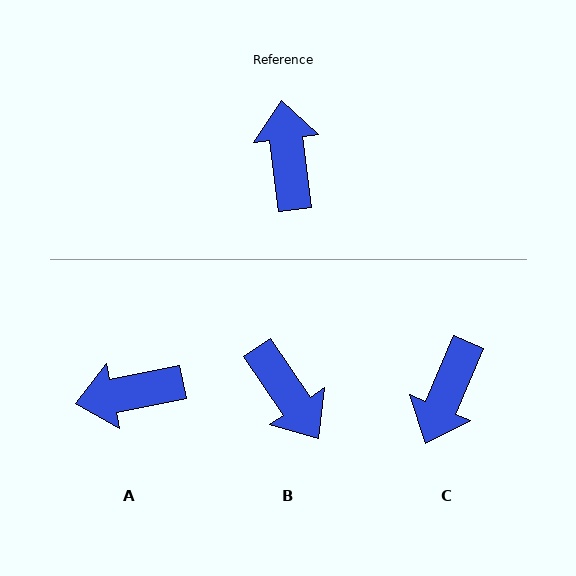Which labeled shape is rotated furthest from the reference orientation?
B, about 153 degrees away.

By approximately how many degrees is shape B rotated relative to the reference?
Approximately 153 degrees clockwise.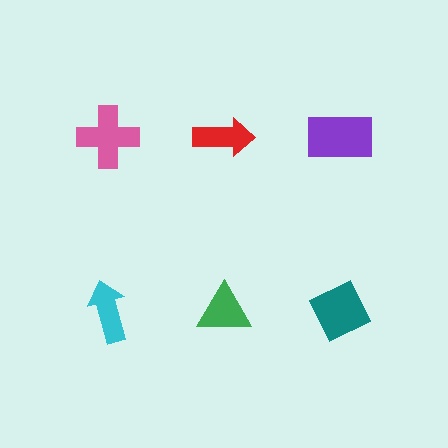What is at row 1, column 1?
A pink cross.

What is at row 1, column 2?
A red arrow.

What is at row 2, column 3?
A teal diamond.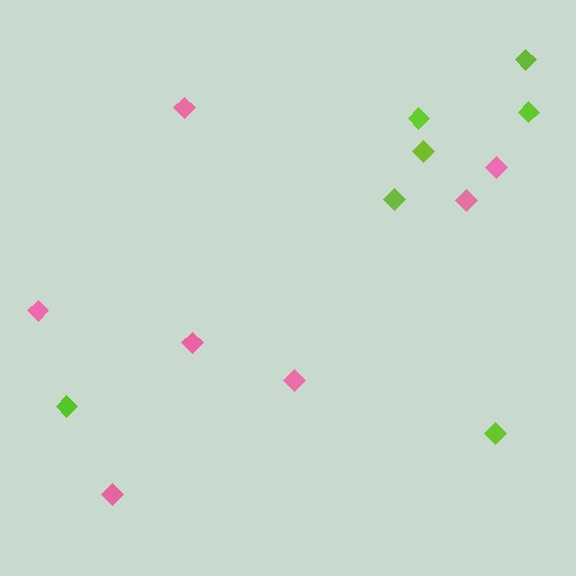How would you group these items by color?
There are 2 groups: one group of pink diamonds (7) and one group of lime diamonds (7).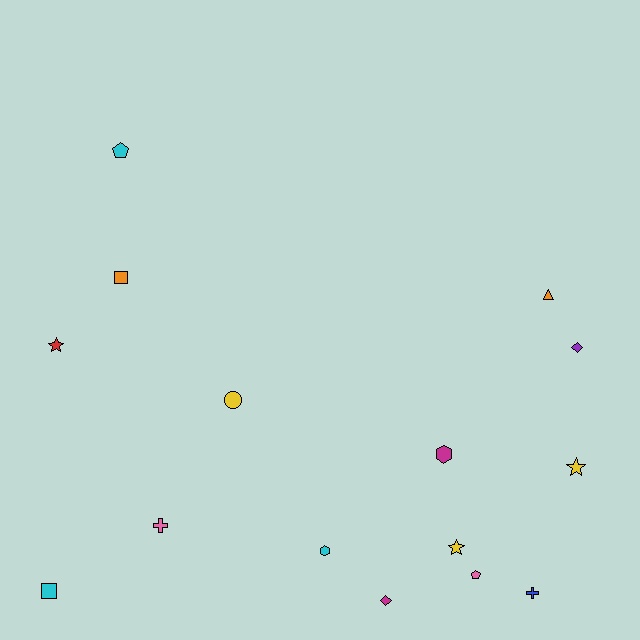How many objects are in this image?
There are 15 objects.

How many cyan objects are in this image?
There are 3 cyan objects.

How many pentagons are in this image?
There are 2 pentagons.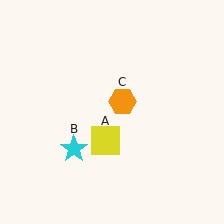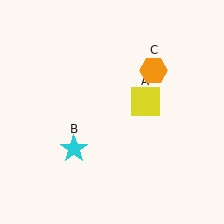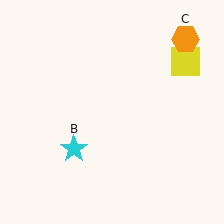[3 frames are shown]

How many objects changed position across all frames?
2 objects changed position: yellow square (object A), orange hexagon (object C).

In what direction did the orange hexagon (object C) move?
The orange hexagon (object C) moved up and to the right.